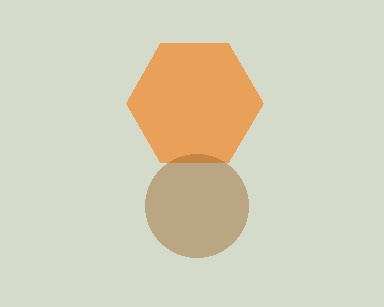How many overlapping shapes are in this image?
There are 2 overlapping shapes in the image.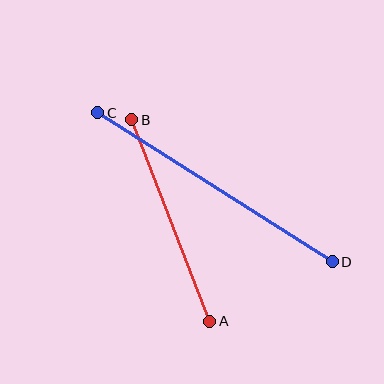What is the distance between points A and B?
The distance is approximately 216 pixels.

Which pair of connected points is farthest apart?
Points C and D are farthest apart.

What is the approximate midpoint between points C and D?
The midpoint is at approximately (215, 187) pixels.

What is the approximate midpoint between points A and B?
The midpoint is at approximately (171, 220) pixels.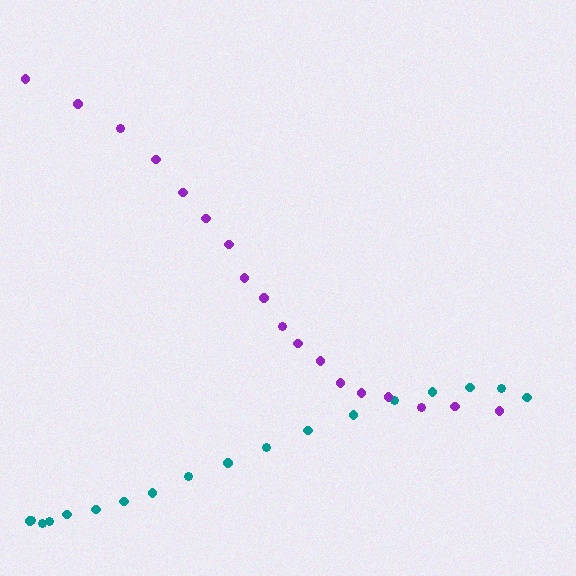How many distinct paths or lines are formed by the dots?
There are 2 distinct paths.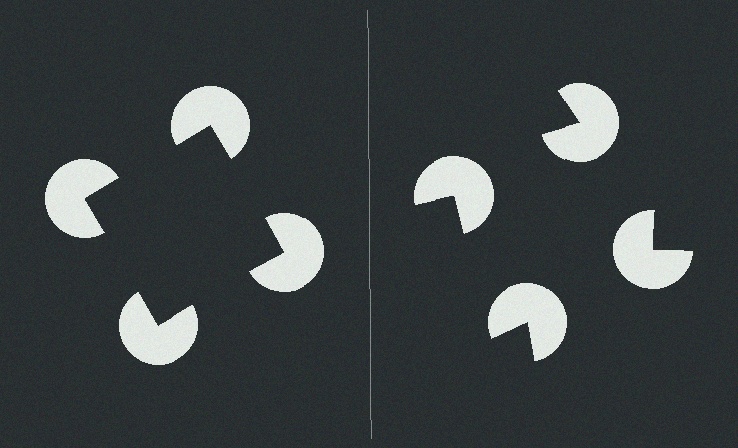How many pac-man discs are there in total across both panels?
8 — 4 on each side.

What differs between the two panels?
The pac-man discs are positioned identically on both sides; only the wedge orientations differ. On the left they align to a square; on the right they are misaligned.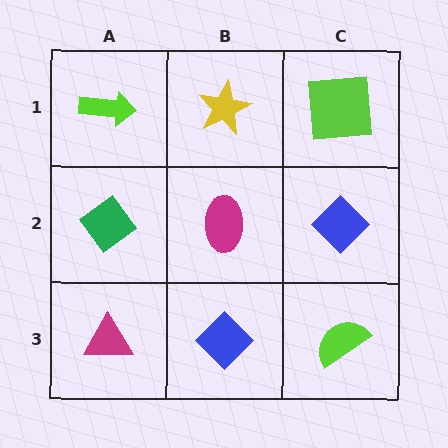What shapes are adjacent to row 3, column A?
A green diamond (row 2, column A), a blue diamond (row 3, column B).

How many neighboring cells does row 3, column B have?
3.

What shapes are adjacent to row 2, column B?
A yellow star (row 1, column B), a blue diamond (row 3, column B), a green diamond (row 2, column A), a blue diamond (row 2, column C).